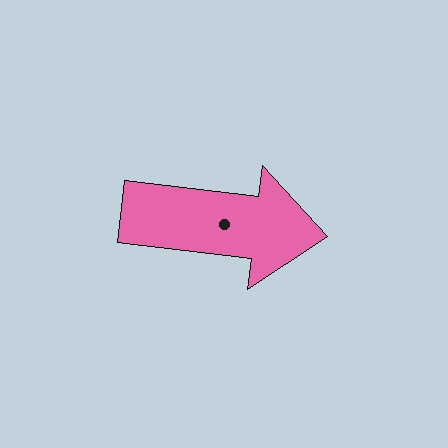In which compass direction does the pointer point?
East.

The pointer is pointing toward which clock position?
Roughly 3 o'clock.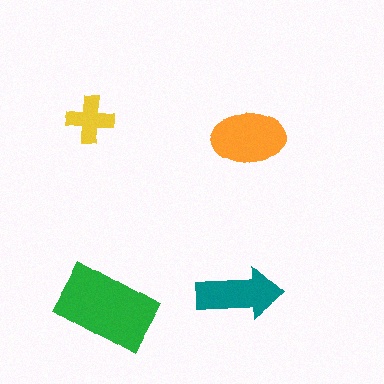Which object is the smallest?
The yellow cross.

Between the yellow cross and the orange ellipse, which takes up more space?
The orange ellipse.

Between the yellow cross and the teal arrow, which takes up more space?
The teal arrow.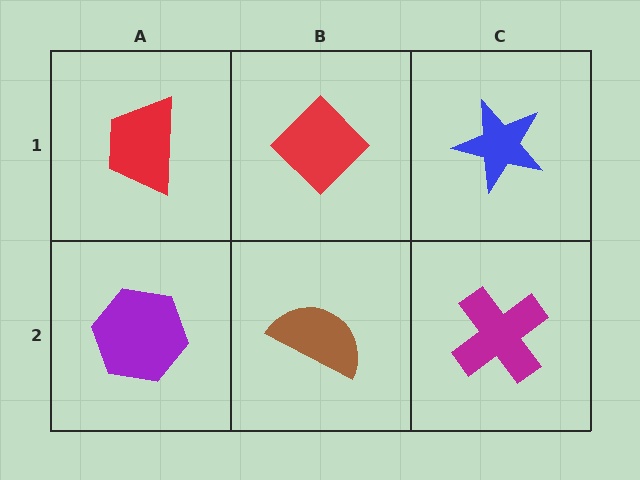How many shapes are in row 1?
3 shapes.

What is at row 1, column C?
A blue star.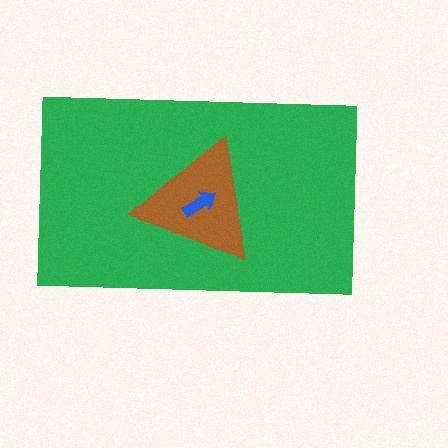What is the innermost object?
The blue arrow.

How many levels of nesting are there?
3.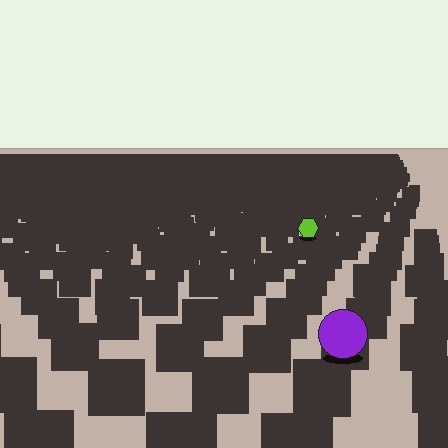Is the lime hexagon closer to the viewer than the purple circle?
No. The purple circle is closer — you can tell from the texture gradient: the ground texture is coarser near it.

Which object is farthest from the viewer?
The lime hexagon is farthest from the viewer. It appears smaller and the ground texture around it is denser.